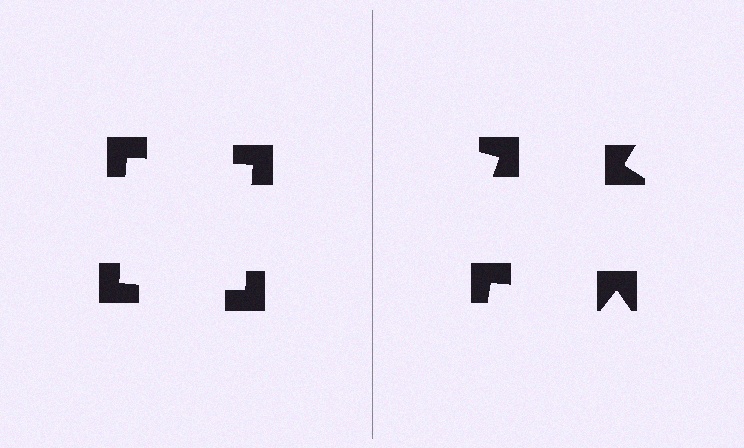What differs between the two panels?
The notched squares are positioned identically on both sides; only the wedge orientations differ. On the left they align to a square; on the right they are misaligned.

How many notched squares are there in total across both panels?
8 — 4 on each side.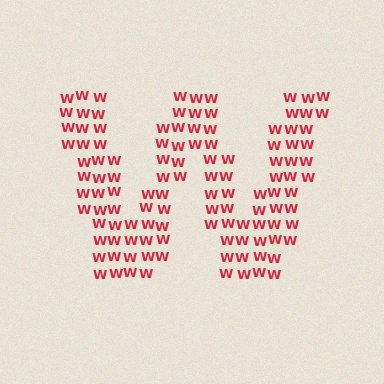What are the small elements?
The small elements are letter W's.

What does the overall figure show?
The overall figure shows the letter W.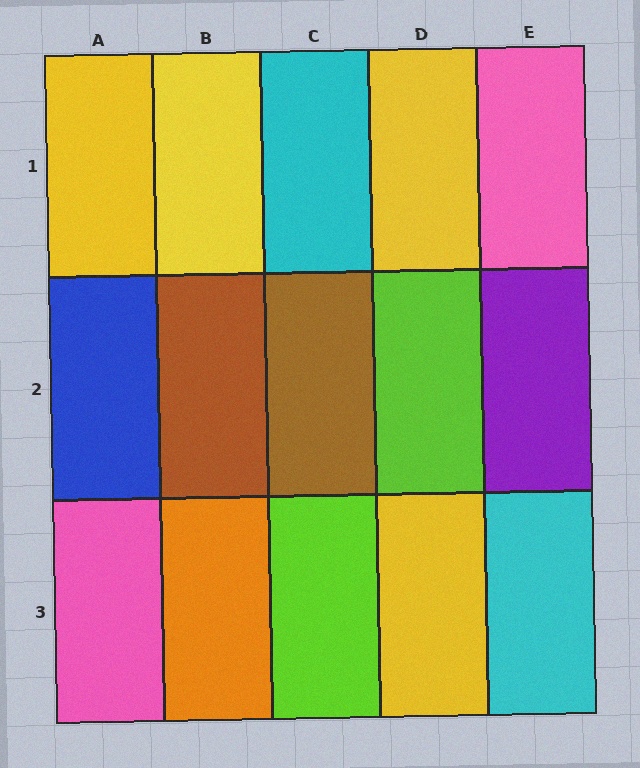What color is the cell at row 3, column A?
Pink.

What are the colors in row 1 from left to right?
Yellow, yellow, cyan, yellow, pink.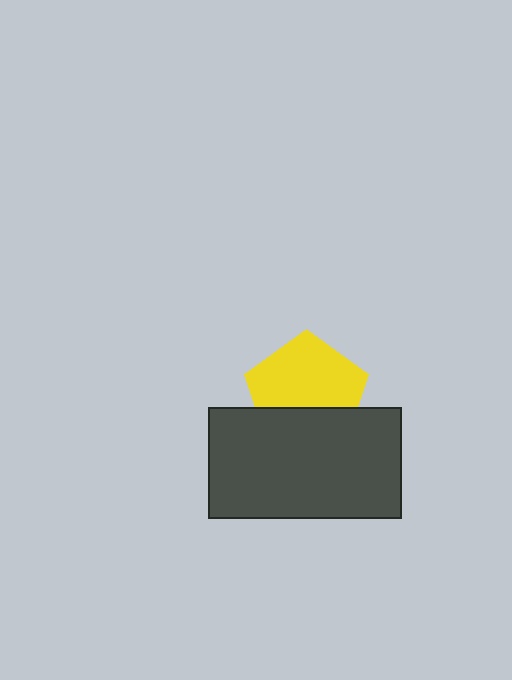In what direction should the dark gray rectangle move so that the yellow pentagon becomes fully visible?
The dark gray rectangle should move down. That is the shortest direction to clear the overlap and leave the yellow pentagon fully visible.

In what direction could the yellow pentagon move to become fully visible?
The yellow pentagon could move up. That would shift it out from behind the dark gray rectangle entirely.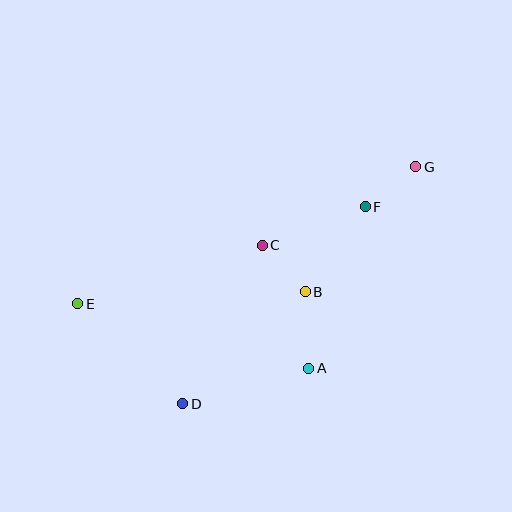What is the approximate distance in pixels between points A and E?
The distance between A and E is approximately 240 pixels.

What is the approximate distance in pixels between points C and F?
The distance between C and F is approximately 110 pixels.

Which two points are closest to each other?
Points B and C are closest to each other.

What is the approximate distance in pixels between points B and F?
The distance between B and F is approximately 104 pixels.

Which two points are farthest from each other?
Points E and G are farthest from each other.